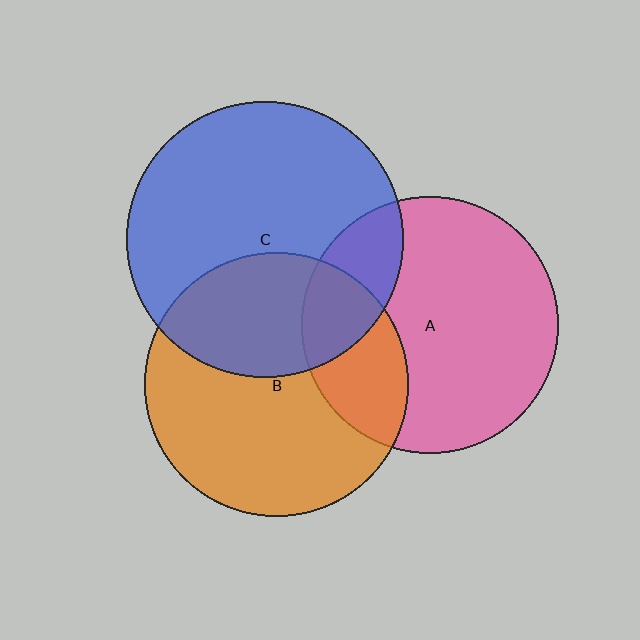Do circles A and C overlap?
Yes.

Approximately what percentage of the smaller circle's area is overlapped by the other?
Approximately 20%.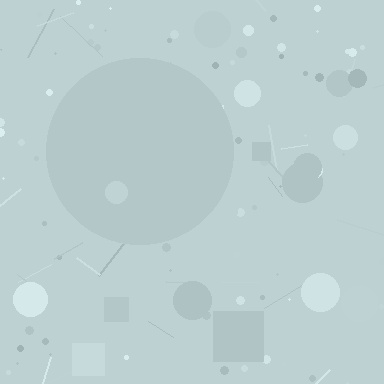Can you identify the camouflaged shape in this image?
The camouflaged shape is a circle.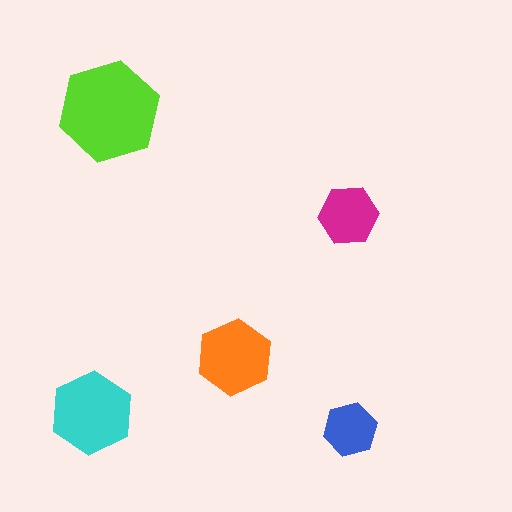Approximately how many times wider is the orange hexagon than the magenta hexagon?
About 1.5 times wider.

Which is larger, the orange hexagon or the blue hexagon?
The orange one.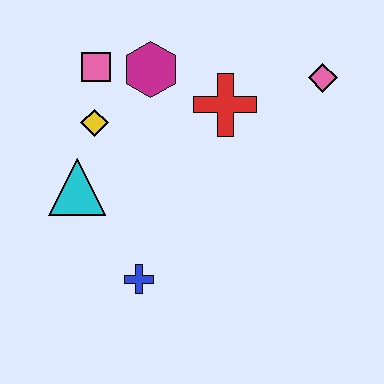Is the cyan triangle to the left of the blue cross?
Yes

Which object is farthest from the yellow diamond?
The pink diamond is farthest from the yellow diamond.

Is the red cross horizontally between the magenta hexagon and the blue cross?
No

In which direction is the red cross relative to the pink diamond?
The red cross is to the left of the pink diamond.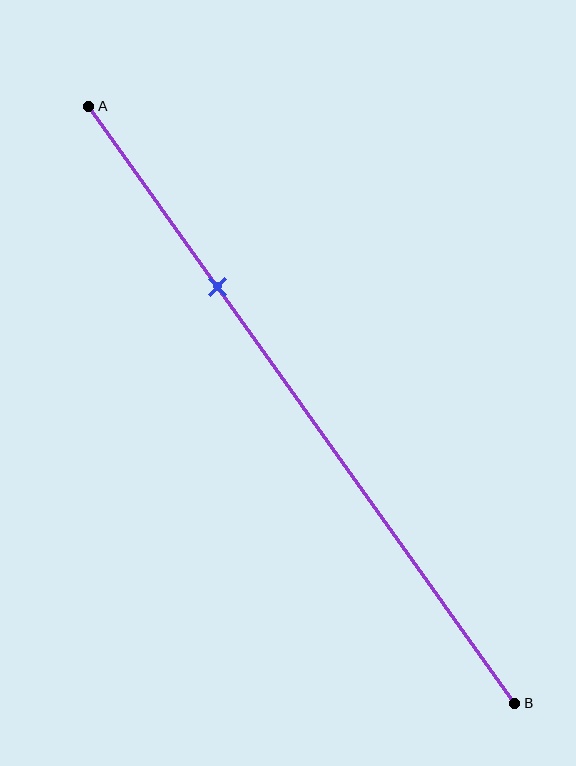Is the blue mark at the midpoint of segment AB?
No, the mark is at about 30% from A, not at the 50% midpoint.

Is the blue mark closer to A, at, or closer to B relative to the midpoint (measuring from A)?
The blue mark is closer to point A than the midpoint of segment AB.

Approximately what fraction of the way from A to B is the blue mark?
The blue mark is approximately 30% of the way from A to B.